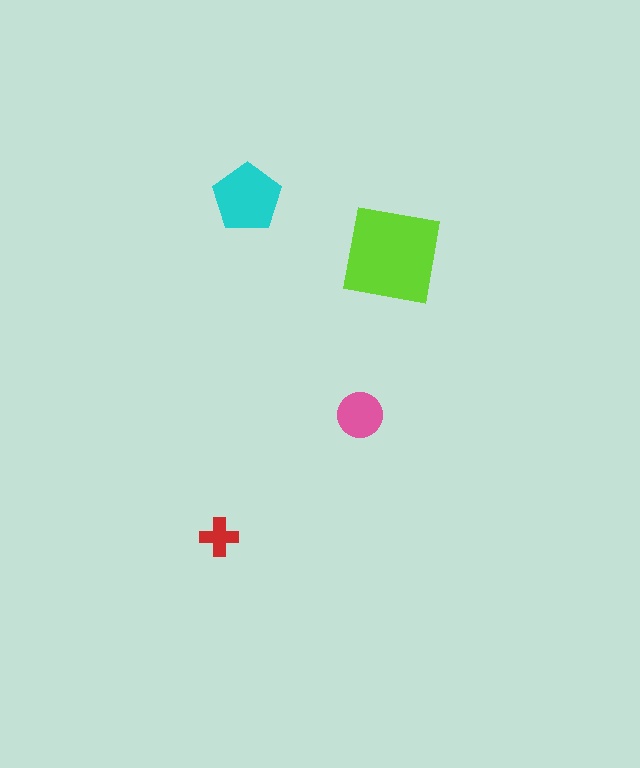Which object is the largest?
The lime square.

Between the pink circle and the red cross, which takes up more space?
The pink circle.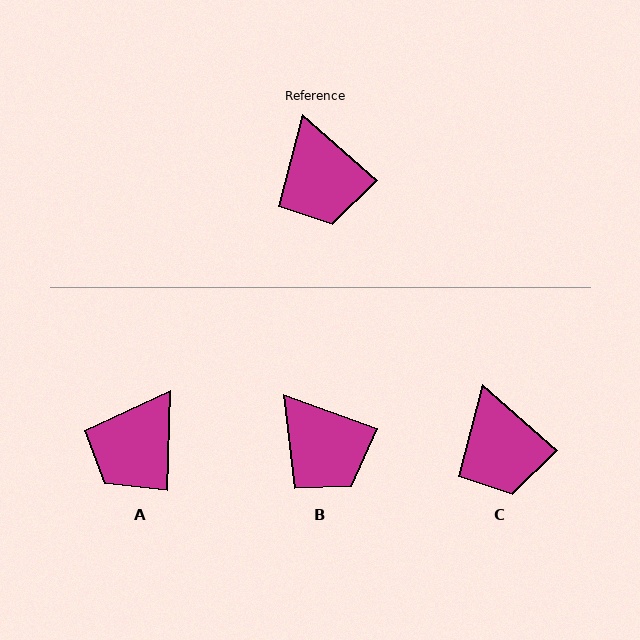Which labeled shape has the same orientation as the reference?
C.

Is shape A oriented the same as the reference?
No, it is off by about 51 degrees.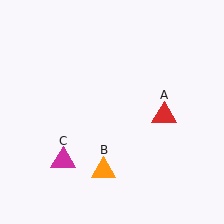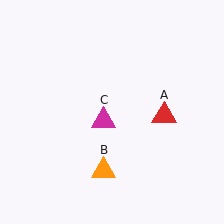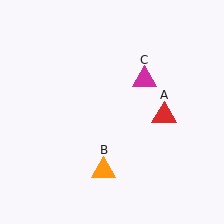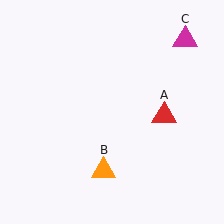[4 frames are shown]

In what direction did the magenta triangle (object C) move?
The magenta triangle (object C) moved up and to the right.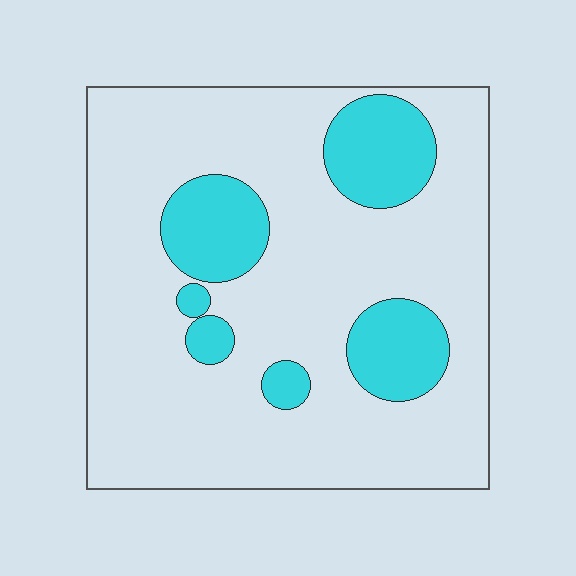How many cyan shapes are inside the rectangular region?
6.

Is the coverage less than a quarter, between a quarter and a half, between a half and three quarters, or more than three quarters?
Less than a quarter.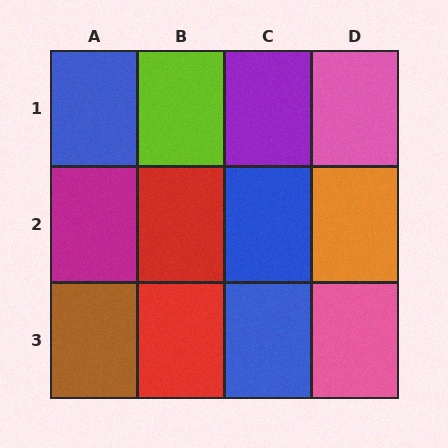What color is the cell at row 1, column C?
Purple.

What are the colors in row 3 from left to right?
Brown, red, blue, pink.